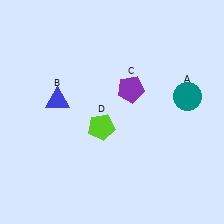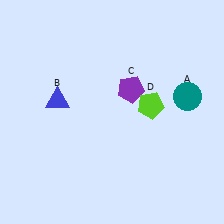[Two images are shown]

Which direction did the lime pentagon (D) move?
The lime pentagon (D) moved right.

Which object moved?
The lime pentagon (D) moved right.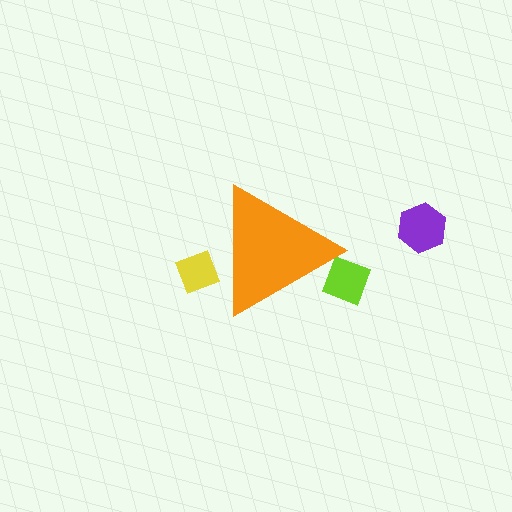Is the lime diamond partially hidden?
Yes, the lime diamond is partially hidden behind the orange triangle.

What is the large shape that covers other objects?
An orange triangle.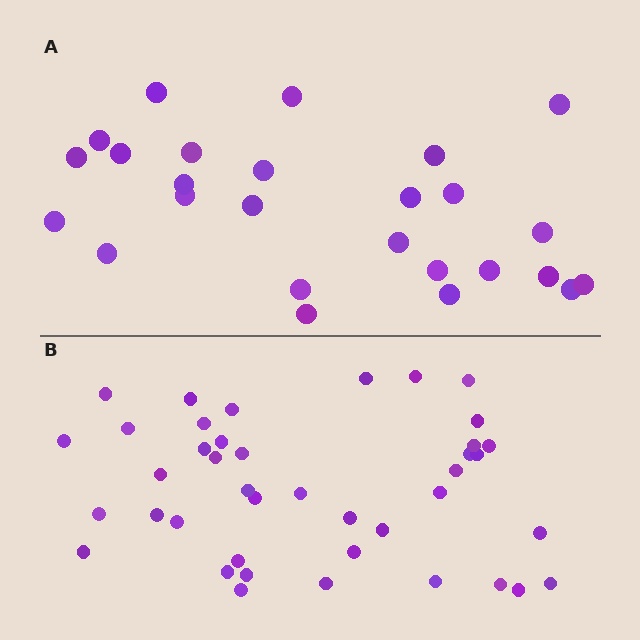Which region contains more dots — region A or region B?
Region B (the bottom region) has more dots.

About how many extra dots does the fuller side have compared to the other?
Region B has approximately 15 more dots than region A.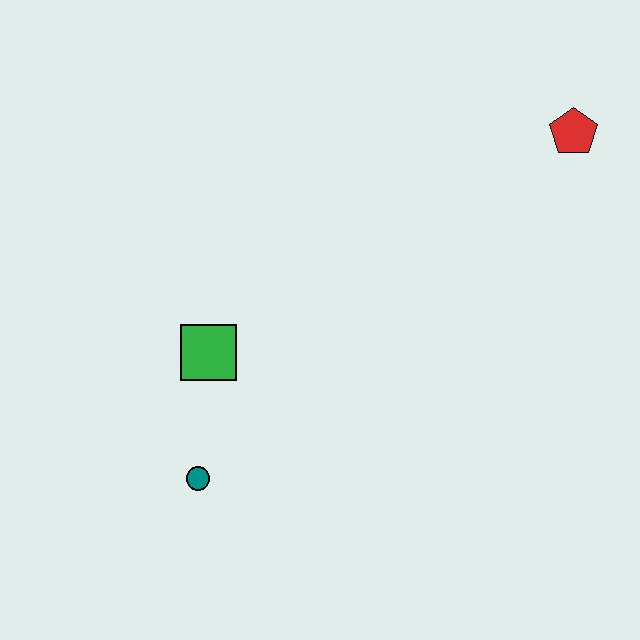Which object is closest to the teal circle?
The green square is closest to the teal circle.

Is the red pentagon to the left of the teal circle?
No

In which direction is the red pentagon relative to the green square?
The red pentagon is to the right of the green square.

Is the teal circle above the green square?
No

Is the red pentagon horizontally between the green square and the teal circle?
No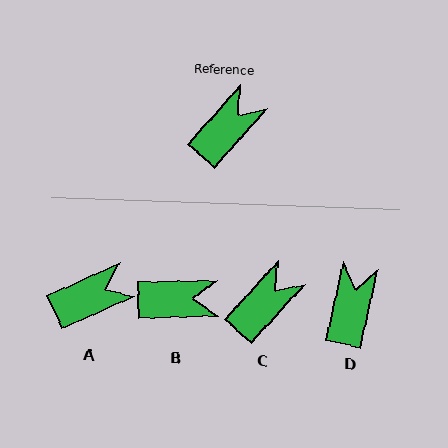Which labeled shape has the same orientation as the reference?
C.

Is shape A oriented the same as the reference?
No, it is off by about 24 degrees.